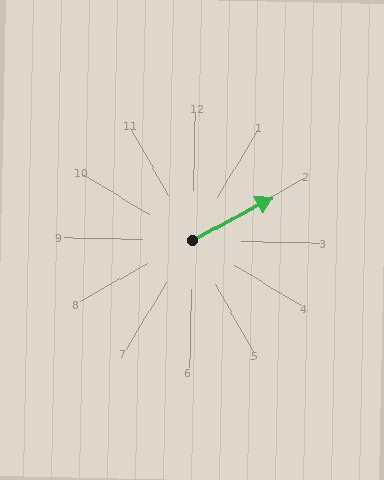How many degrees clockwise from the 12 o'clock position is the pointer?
Approximately 61 degrees.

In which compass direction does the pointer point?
Northeast.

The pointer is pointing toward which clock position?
Roughly 2 o'clock.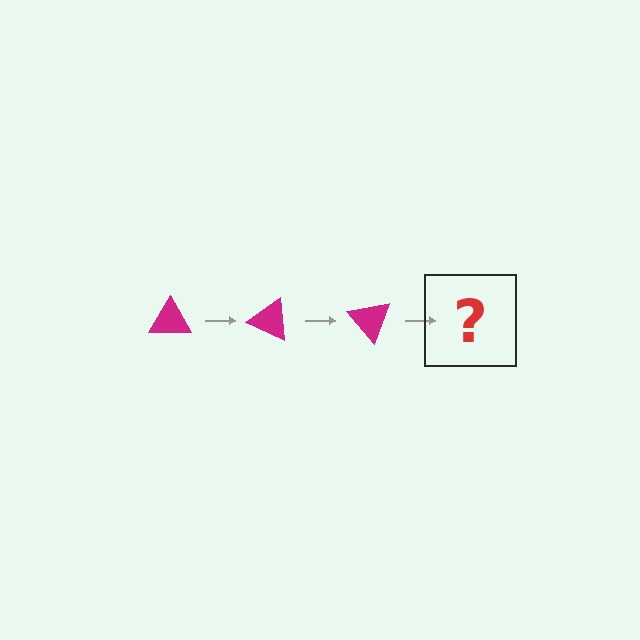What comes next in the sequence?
The next element should be a magenta triangle rotated 75 degrees.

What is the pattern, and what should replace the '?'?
The pattern is that the triangle rotates 25 degrees each step. The '?' should be a magenta triangle rotated 75 degrees.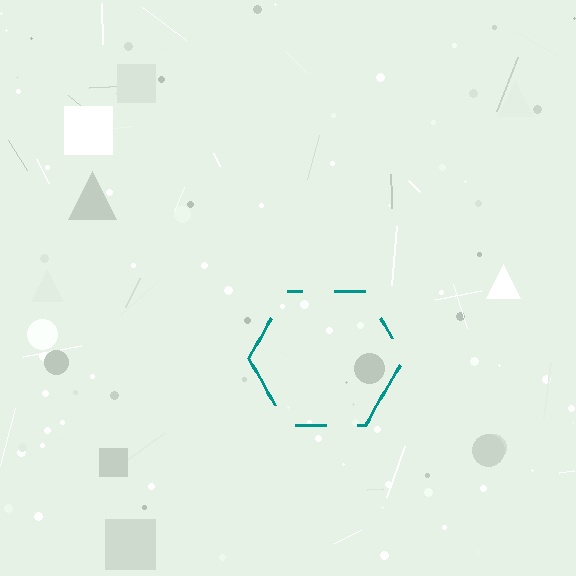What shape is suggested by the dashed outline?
The dashed outline suggests a hexagon.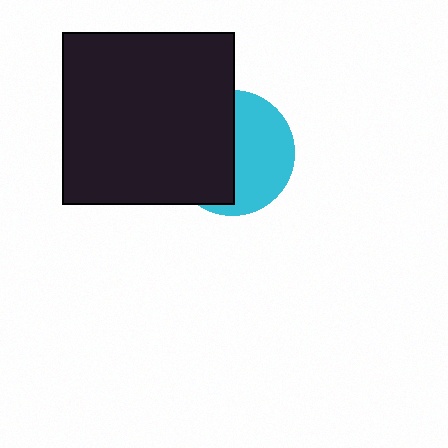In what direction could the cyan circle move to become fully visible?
The cyan circle could move right. That would shift it out from behind the black square entirely.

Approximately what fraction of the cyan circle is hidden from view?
Roughly 51% of the cyan circle is hidden behind the black square.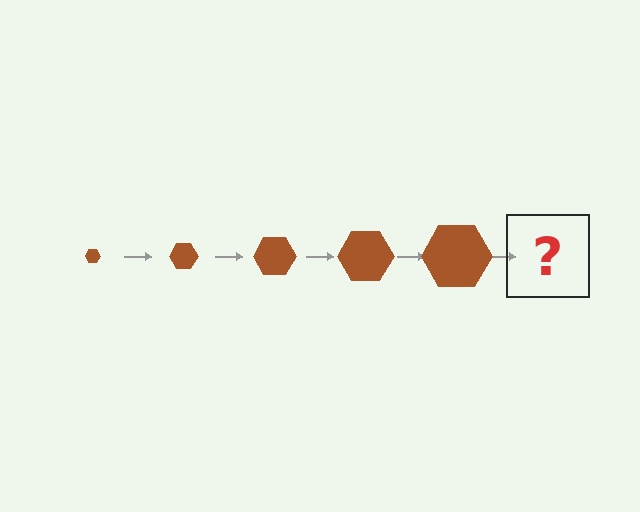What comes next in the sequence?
The next element should be a brown hexagon, larger than the previous one.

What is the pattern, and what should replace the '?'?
The pattern is that the hexagon gets progressively larger each step. The '?' should be a brown hexagon, larger than the previous one.